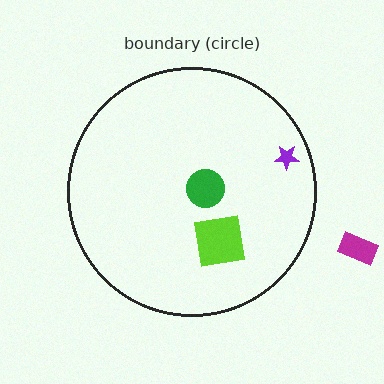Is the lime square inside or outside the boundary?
Inside.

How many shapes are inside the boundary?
3 inside, 1 outside.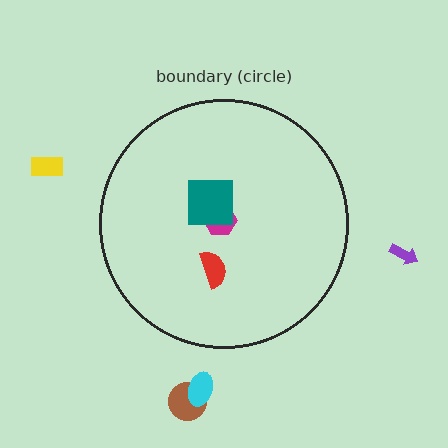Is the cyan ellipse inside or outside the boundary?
Outside.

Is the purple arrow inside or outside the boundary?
Outside.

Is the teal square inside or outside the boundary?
Inside.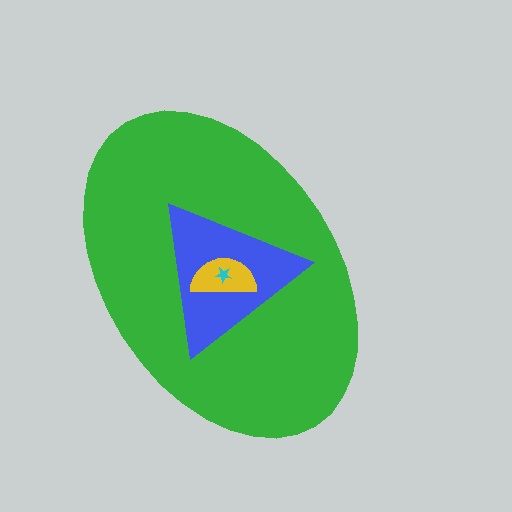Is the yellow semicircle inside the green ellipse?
Yes.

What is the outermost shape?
The green ellipse.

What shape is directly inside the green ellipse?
The blue triangle.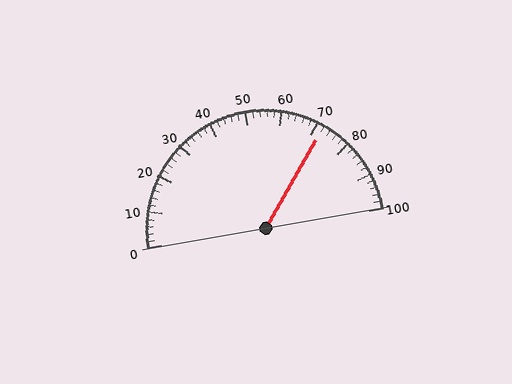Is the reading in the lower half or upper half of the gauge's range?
The reading is in the upper half of the range (0 to 100).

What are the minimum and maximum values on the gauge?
The gauge ranges from 0 to 100.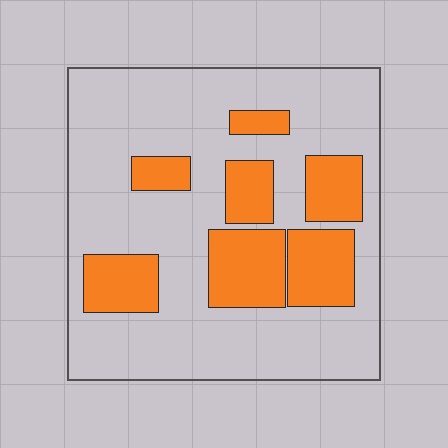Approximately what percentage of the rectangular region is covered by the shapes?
Approximately 25%.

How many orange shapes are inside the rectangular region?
7.